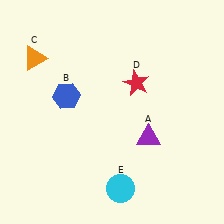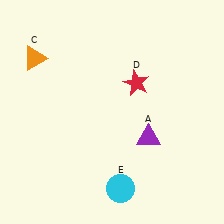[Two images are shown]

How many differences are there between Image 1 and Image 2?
There is 1 difference between the two images.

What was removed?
The blue hexagon (B) was removed in Image 2.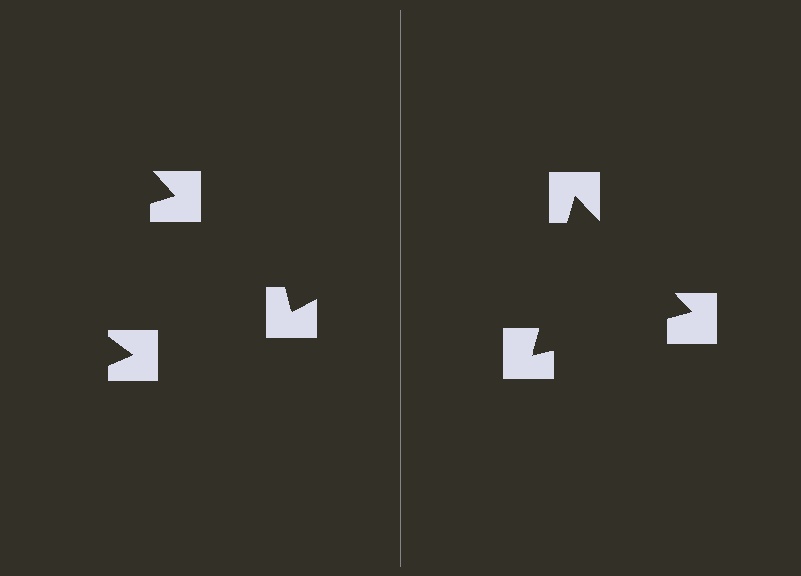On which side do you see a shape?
An illusory triangle appears on the right side. On the left side the wedge cuts are rotated, so no coherent shape forms.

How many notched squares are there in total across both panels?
6 — 3 on each side.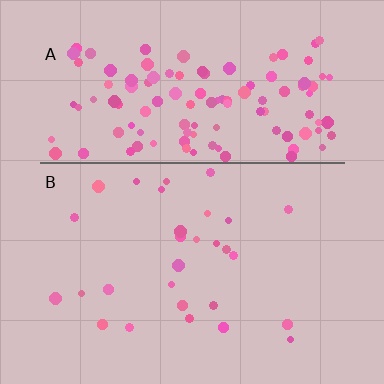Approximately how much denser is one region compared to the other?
Approximately 4.4× — region A over region B.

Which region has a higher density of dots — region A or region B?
A (the top).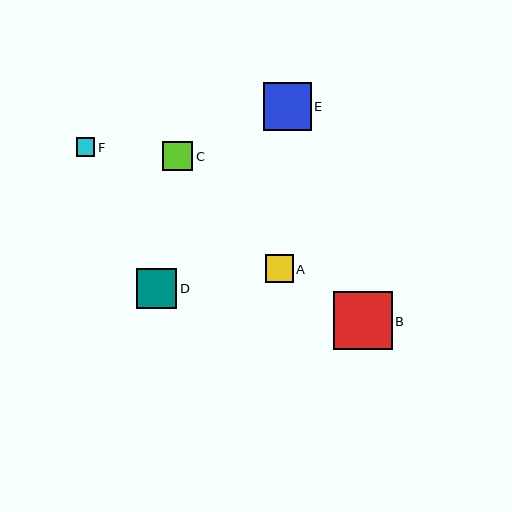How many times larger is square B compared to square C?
Square B is approximately 2.0 times the size of square C.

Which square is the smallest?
Square F is the smallest with a size of approximately 18 pixels.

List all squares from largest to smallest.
From largest to smallest: B, E, D, C, A, F.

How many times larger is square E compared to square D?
Square E is approximately 1.2 times the size of square D.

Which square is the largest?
Square B is the largest with a size of approximately 58 pixels.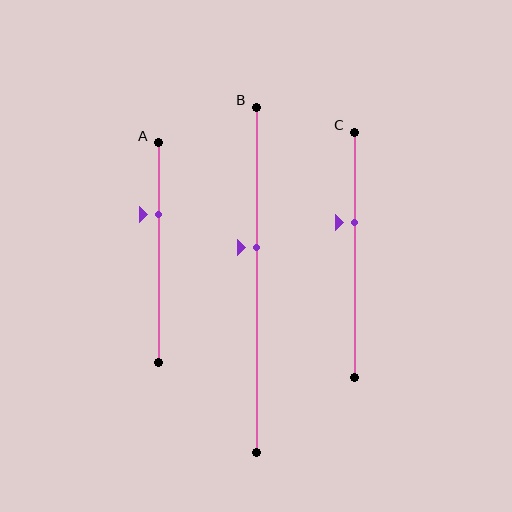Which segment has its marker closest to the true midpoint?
Segment B has its marker closest to the true midpoint.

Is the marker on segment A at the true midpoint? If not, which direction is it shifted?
No, the marker on segment A is shifted upward by about 17% of the segment length.